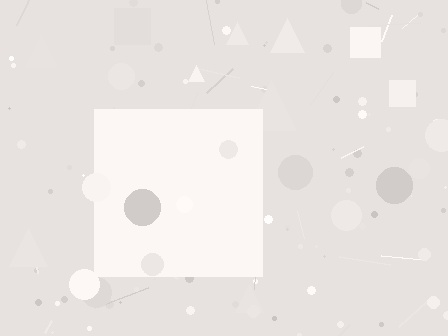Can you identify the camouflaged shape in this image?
The camouflaged shape is a square.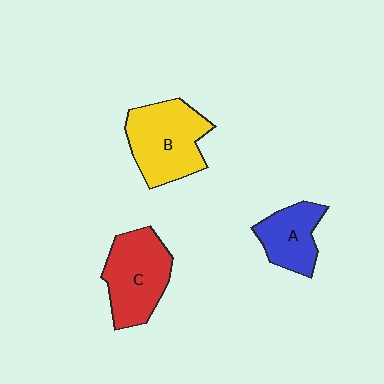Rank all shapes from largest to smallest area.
From largest to smallest: B (yellow), C (red), A (blue).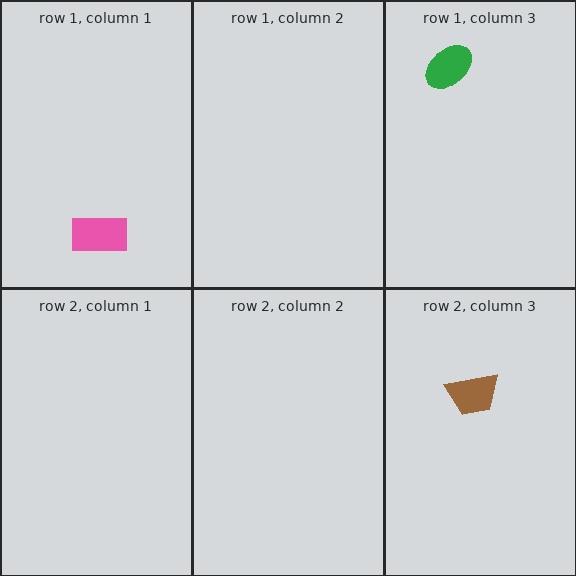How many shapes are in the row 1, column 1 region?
1.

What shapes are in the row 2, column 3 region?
The brown trapezoid.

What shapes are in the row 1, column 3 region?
The green ellipse.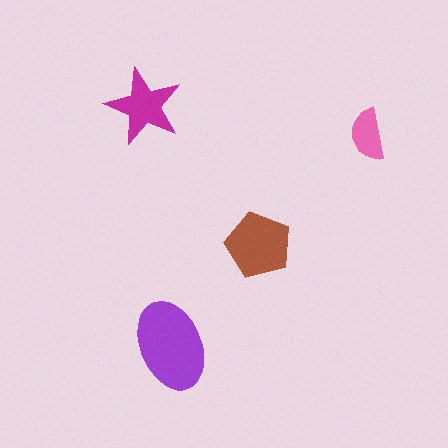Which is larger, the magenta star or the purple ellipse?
The purple ellipse.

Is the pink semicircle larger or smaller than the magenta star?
Smaller.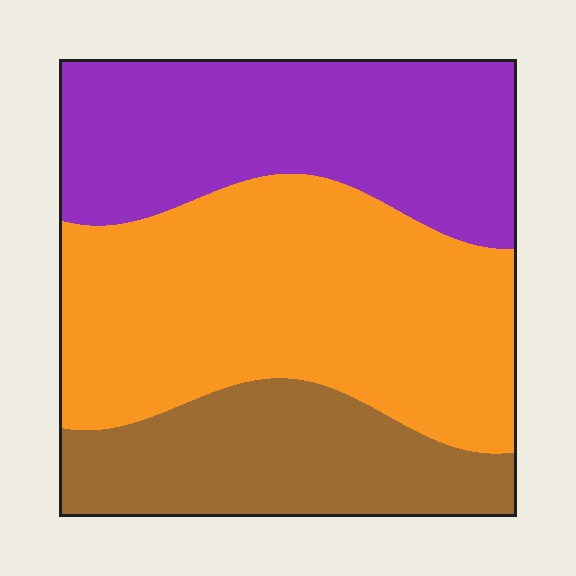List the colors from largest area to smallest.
From largest to smallest: orange, purple, brown.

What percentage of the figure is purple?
Purple takes up about one third (1/3) of the figure.